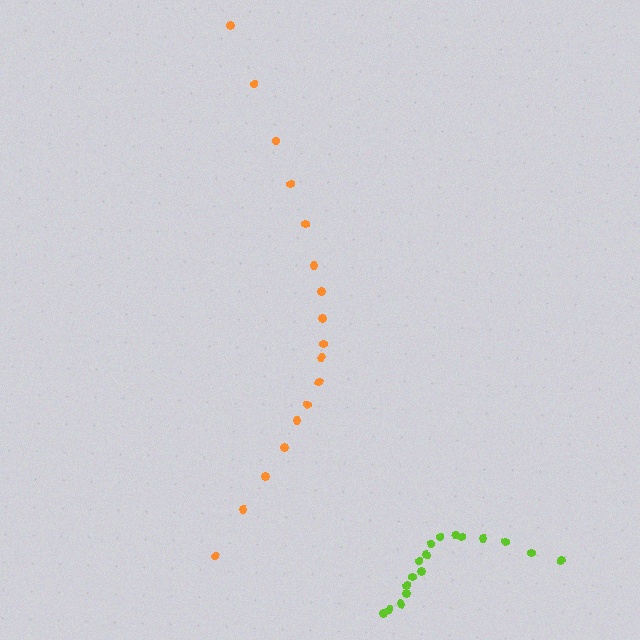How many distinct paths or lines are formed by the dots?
There are 2 distinct paths.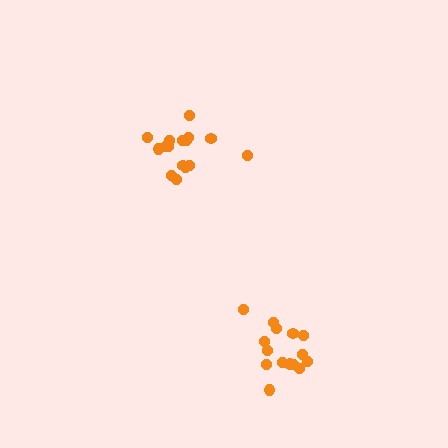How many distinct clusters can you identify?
There are 2 distinct clusters.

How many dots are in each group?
Group 1: 15 dots, Group 2: 17 dots (32 total).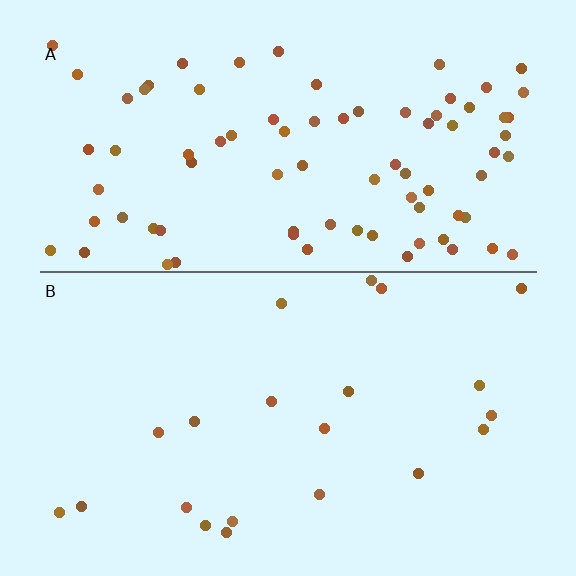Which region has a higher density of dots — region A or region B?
A (the top).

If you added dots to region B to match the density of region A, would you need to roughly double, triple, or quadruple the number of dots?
Approximately quadruple.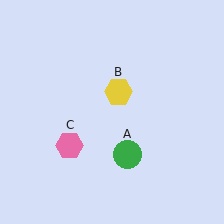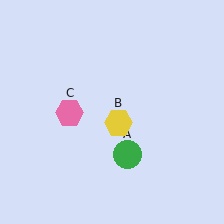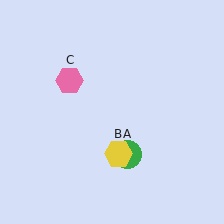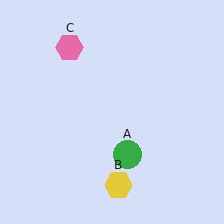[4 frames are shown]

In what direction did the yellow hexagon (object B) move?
The yellow hexagon (object B) moved down.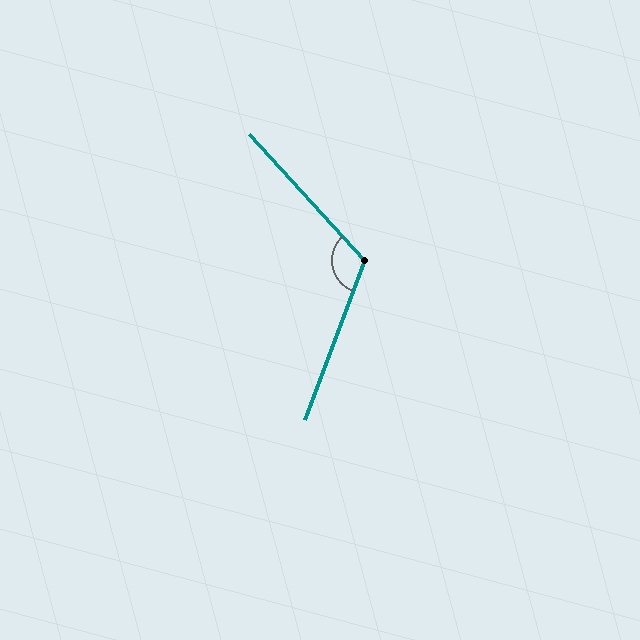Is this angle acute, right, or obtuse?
It is obtuse.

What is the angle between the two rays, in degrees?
Approximately 117 degrees.